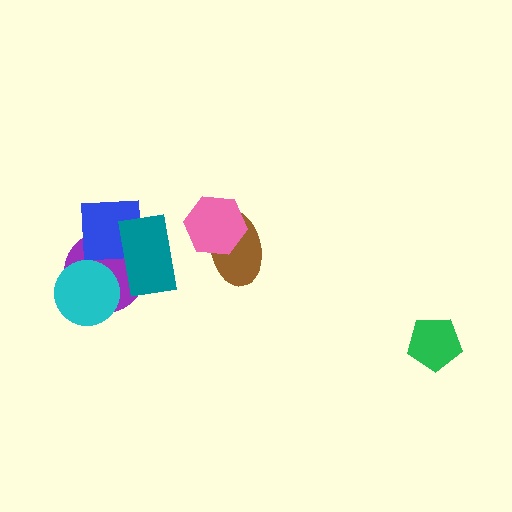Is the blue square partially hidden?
Yes, it is partially covered by another shape.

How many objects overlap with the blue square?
2 objects overlap with the blue square.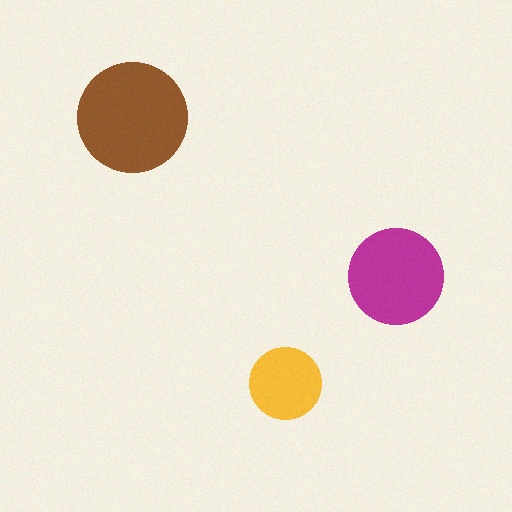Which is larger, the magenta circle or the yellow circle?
The magenta one.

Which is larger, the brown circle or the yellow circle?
The brown one.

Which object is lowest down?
The yellow circle is bottommost.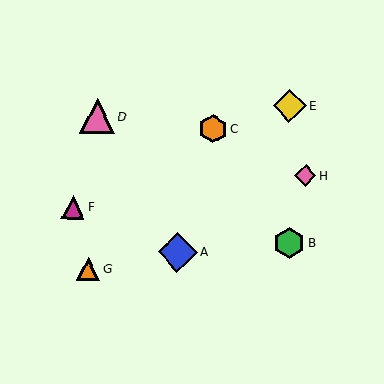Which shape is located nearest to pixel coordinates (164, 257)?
The blue diamond (labeled A) at (178, 252) is nearest to that location.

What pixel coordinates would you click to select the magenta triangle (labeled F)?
Click at (73, 207) to select the magenta triangle F.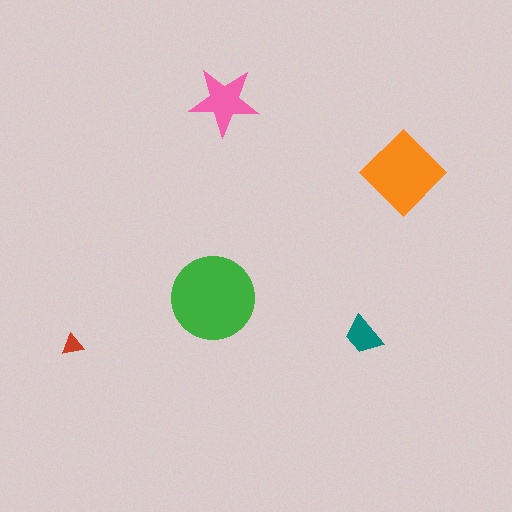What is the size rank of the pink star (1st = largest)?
3rd.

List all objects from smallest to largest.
The red triangle, the teal trapezoid, the pink star, the orange diamond, the green circle.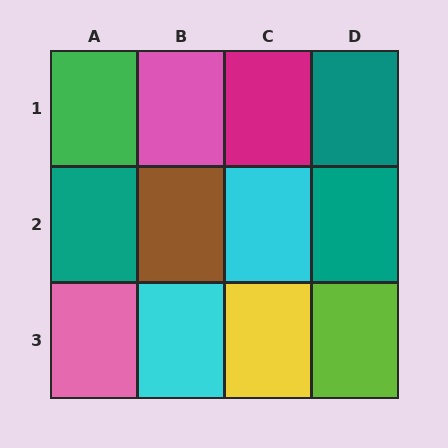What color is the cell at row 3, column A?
Pink.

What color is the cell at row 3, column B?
Cyan.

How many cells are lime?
1 cell is lime.